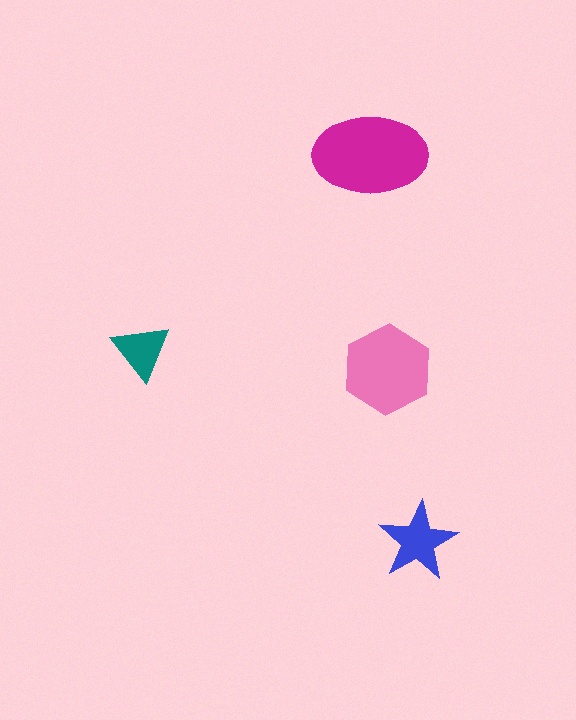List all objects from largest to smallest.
The magenta ellipse, the pink hexagon, the blue star, the teal triangle.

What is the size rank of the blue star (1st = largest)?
3rd.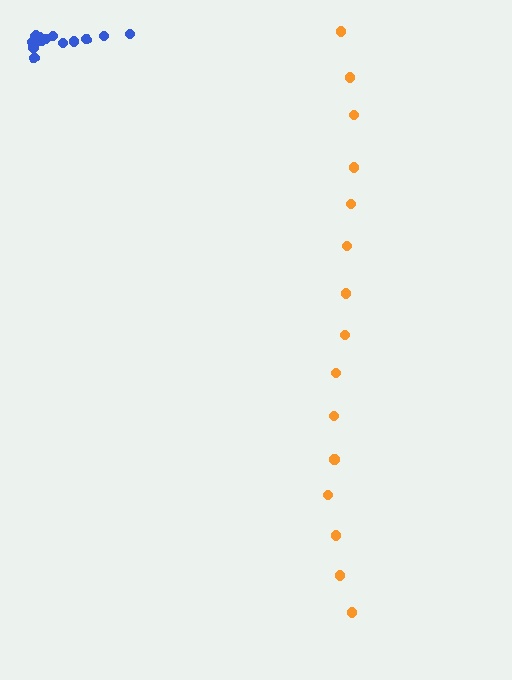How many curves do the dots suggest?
There are 2 distinct paths.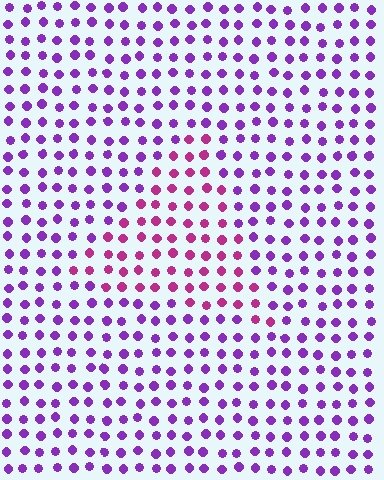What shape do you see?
I see a triangle.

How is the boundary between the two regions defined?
The boundary is defined purely by a slight shift in hue (about 42 degrees). Spacing, size, and orientation are identical on both sides.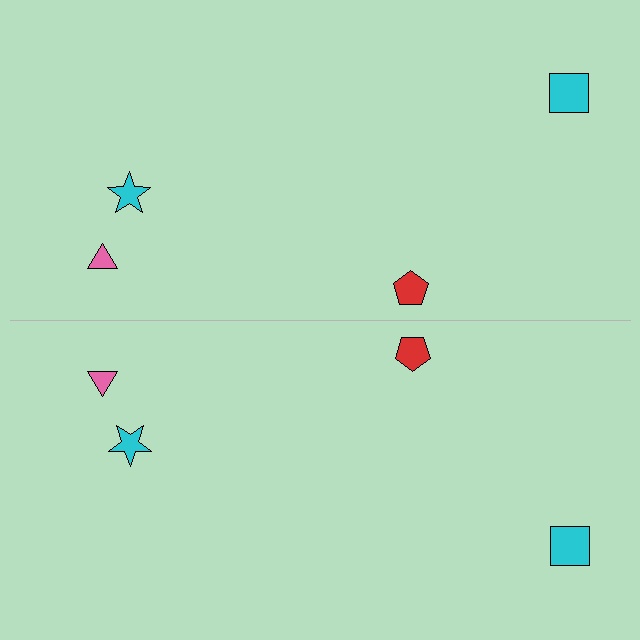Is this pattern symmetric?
Yes, this pattern has bilateral (reflection) symmetry.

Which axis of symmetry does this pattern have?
The pattern has a horizontal axis of symmetry running through the center of the image.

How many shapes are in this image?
There are 8 shapes in this image.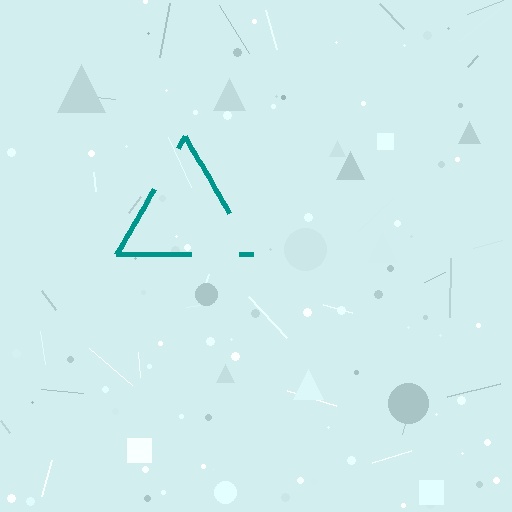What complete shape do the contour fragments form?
The contour fragments form a triangle.